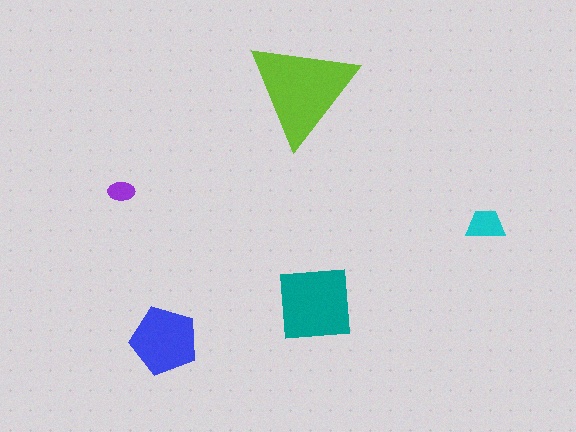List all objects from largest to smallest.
The lime triangle, the teal square, the blue pentagon, the cyan trapezoid, the purple ellipse.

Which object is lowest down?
The blue pentagon is bottommost.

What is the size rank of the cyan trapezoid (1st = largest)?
4th.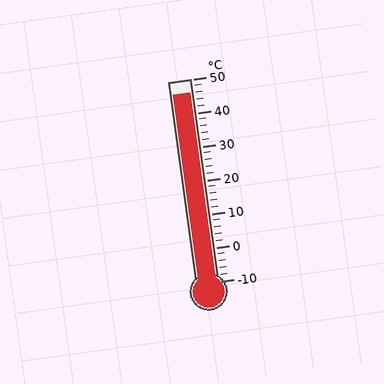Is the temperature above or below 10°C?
The temperature is above 10°C.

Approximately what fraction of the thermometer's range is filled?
The thermometer is filled to approximately 95% of its range.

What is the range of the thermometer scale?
The thermometer scale ranges from -10°C to 50°C.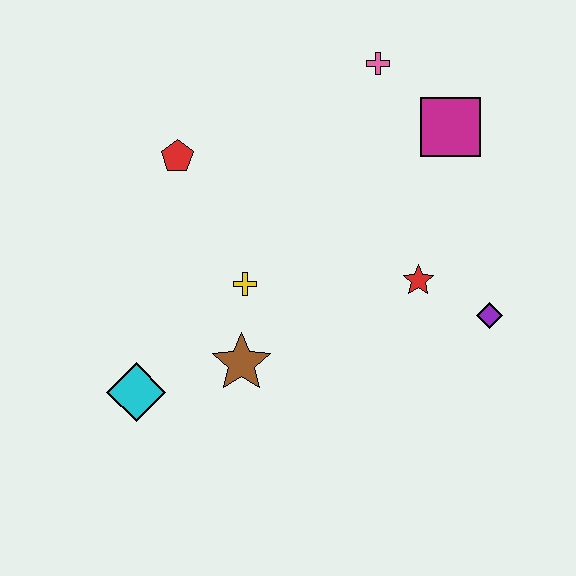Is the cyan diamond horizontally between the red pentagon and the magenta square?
No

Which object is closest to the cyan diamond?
The brown star is closest to the cyan diamond.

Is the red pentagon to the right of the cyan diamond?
Yes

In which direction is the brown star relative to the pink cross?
The brown star is below the pink cross.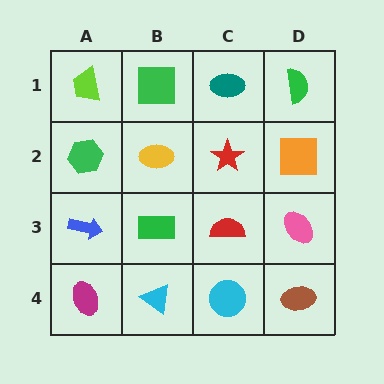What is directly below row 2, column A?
A blue arrow.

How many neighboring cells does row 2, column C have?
4.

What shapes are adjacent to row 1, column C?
A red star (row 2, column C), a green square (row 1, column B), a green semicircle (row 1, column D).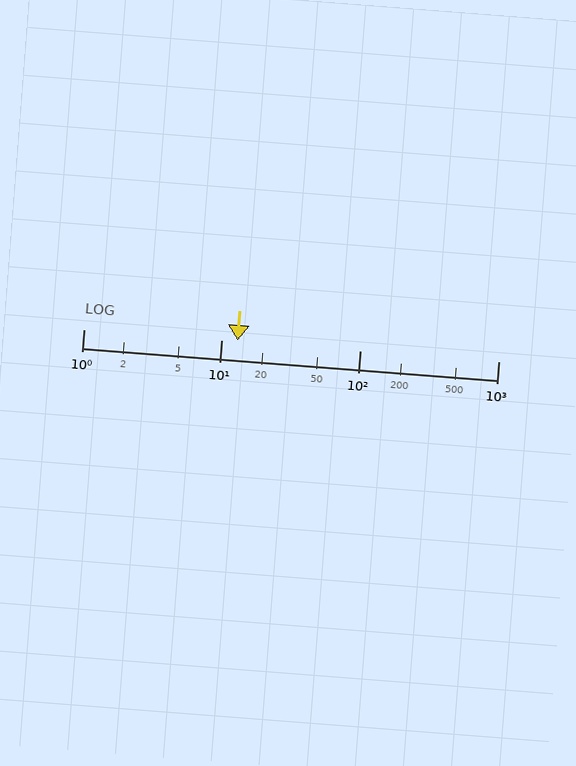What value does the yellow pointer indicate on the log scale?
The pointer indicates approximately 13.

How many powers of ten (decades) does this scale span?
The scale spans 3 decades, from 1 to 1000.